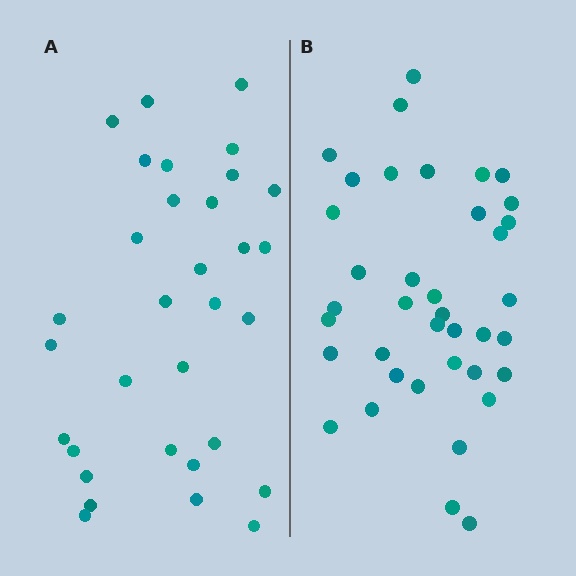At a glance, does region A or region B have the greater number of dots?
Region B (the right region) has more dots.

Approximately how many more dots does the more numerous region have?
Region B has about 6 more dots than region A.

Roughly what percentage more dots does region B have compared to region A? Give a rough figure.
About 20% more.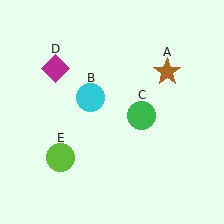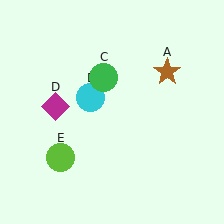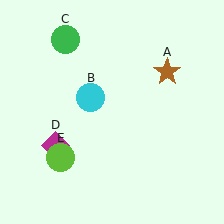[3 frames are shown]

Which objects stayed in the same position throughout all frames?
Brown star (object A) and cyan circle (object B) and lime circle (object E) remained stationary.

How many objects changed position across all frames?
2 objects changed position: green circle (object C), magenta diamond (object D).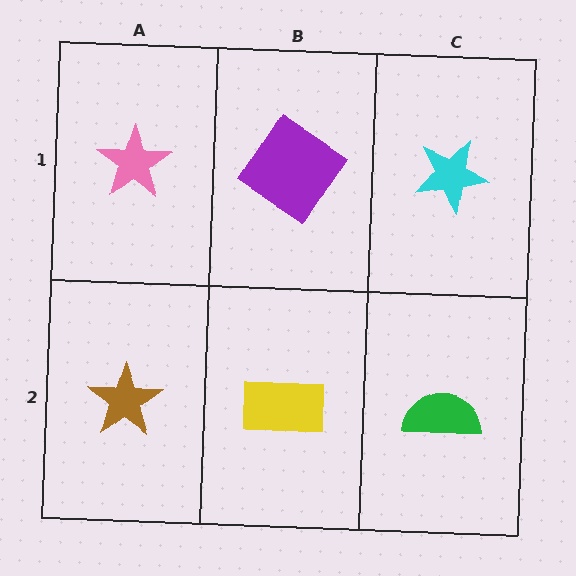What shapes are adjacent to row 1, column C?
A green semicircle (row 2, column C), a purple diamond (row 1, column B).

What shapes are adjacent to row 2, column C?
A cyan star (row 1, column C), a yellow rectangle (row 2, column B).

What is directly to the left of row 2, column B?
A brown star.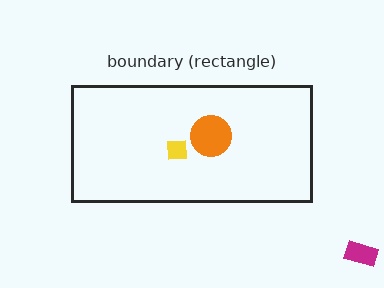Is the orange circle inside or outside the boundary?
Inside.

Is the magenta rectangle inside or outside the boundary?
Outside.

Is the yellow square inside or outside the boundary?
Inside.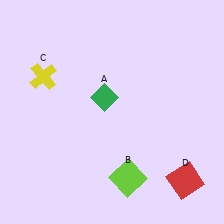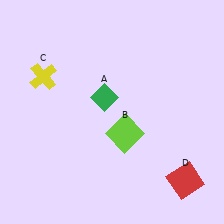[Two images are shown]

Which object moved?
The lime square (B) moved up.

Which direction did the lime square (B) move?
The lime square (B) moved up.